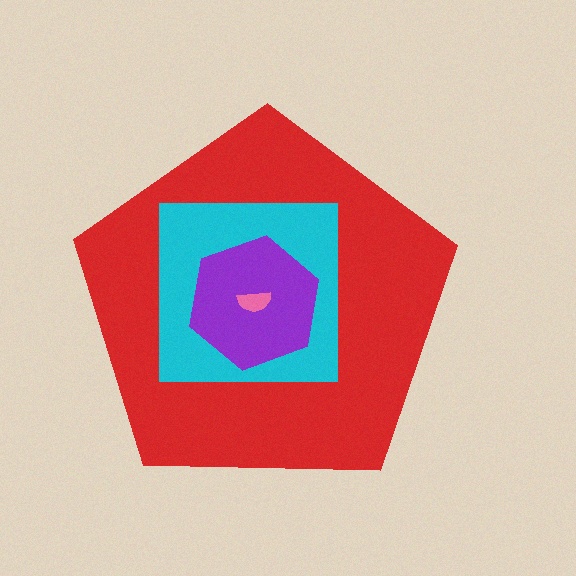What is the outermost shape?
The red pentagon.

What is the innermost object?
The pink semicircle.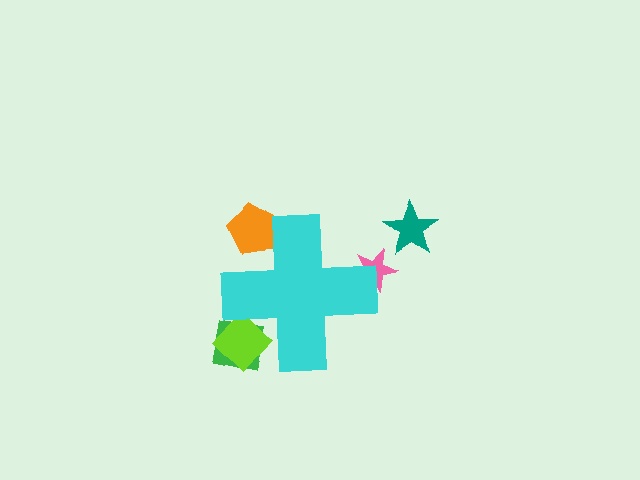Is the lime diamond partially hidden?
Yes, the lime diamond is partially hidden behind the cyan cross.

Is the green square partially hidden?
Yes, the green square is partially hidden behind the cyan cross.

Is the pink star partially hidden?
Yes, the pink star is partially hidden behind the cyan cross.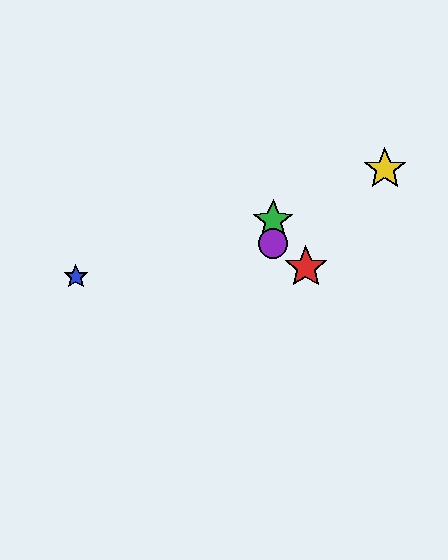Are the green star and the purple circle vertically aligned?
Yes, both are at x≈273.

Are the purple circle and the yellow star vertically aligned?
No, the purple circle is at x≈273 and the yellow star is at x≈385.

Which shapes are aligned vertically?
The green star, the purple circle are aligned vertically.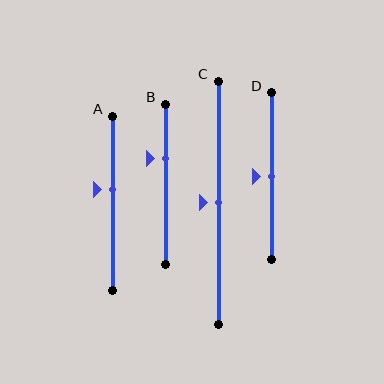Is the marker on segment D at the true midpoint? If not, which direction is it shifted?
Yes, the marker on segment D is at the true midpoint.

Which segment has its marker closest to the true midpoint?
Segment C has its marker closest to the true midpoint.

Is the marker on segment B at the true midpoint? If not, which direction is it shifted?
No, the marker on segment B is shifted upward by about 16% of the segment length.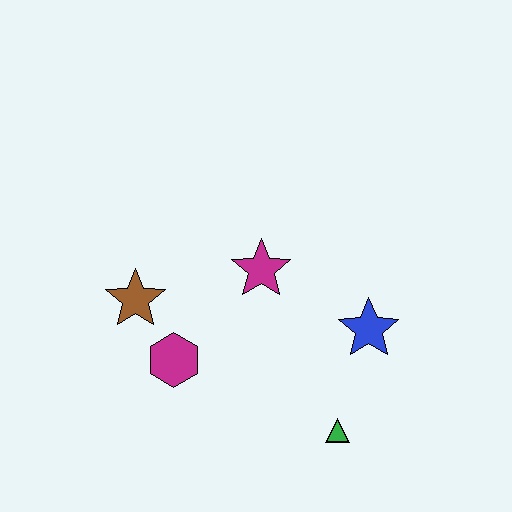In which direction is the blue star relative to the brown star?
The blue star is to the right of the brown star.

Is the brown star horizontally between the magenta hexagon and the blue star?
No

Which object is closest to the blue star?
The green triangle is closest to the blue star.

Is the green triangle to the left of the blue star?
Yes